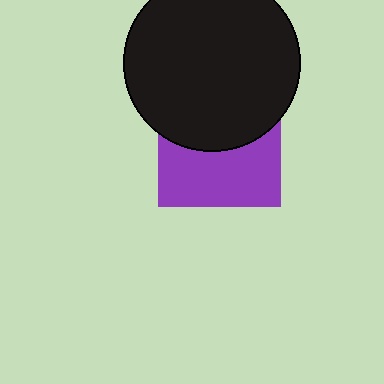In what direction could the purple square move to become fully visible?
The purple square could move down. That would shift it out from behind the black circle entirely.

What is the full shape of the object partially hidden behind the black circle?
The partially hidden object is a purple square.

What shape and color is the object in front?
The object in front is a black circle.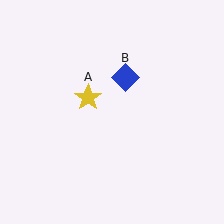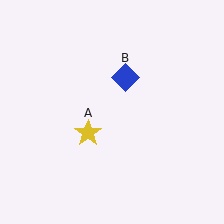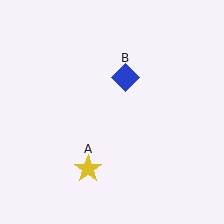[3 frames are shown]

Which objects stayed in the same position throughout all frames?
Blue diamond (object B) remained stationary.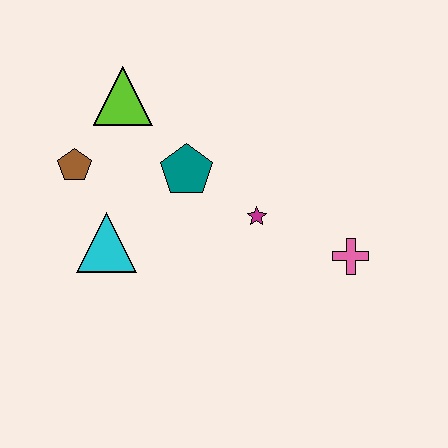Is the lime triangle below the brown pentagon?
No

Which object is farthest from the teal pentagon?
The pink cross is farthest from the teal pentagon.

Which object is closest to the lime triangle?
The brown pentagon is closest to the lime triangle.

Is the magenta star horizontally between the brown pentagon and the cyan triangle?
No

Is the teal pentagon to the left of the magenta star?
Yes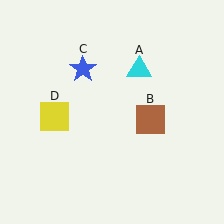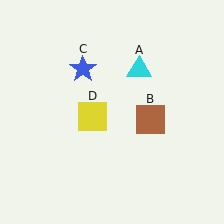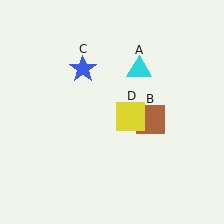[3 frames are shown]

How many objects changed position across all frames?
1 object changed position: yellow square (object D).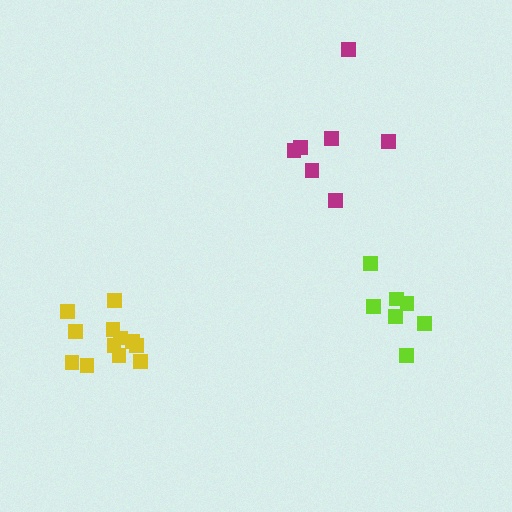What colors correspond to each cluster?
The clusters are colored: magenta, lime, yellow.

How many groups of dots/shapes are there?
There are 3 groups.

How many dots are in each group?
Group 1: 7 dots, Group 2: 7 dots, Group 3: 12 dots (26 total).